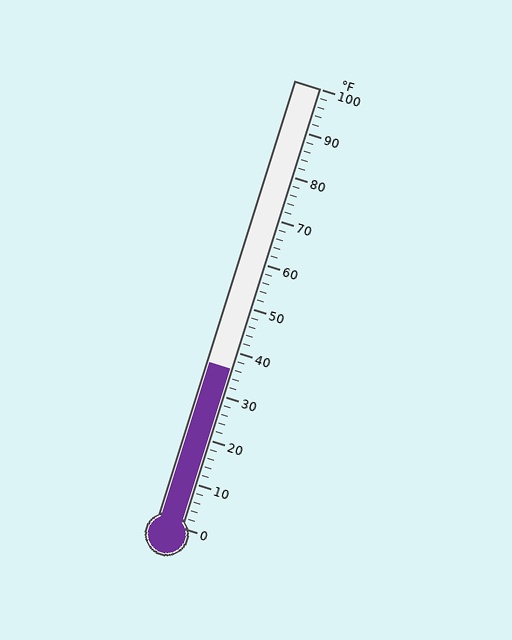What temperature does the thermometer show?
The thermometer shows approximately 36°F.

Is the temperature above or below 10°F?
The temperature is above 10°F.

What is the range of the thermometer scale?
The thermometer scale ranges from 0°F to 100°F.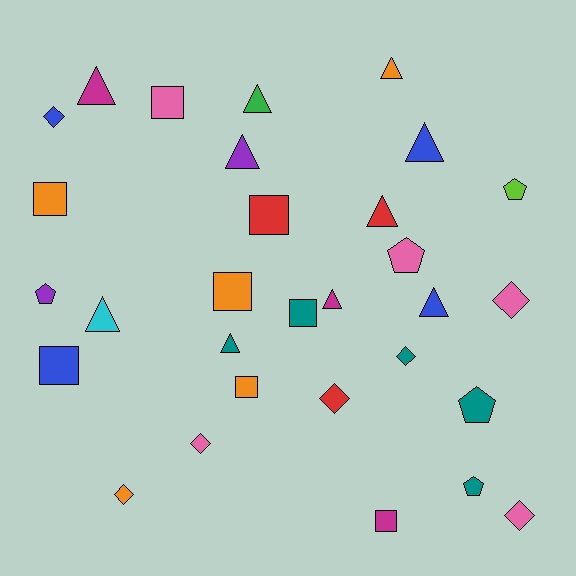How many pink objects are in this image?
There are 5 pink objects.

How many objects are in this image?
There are 30 objects.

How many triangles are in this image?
There are 10 triangles.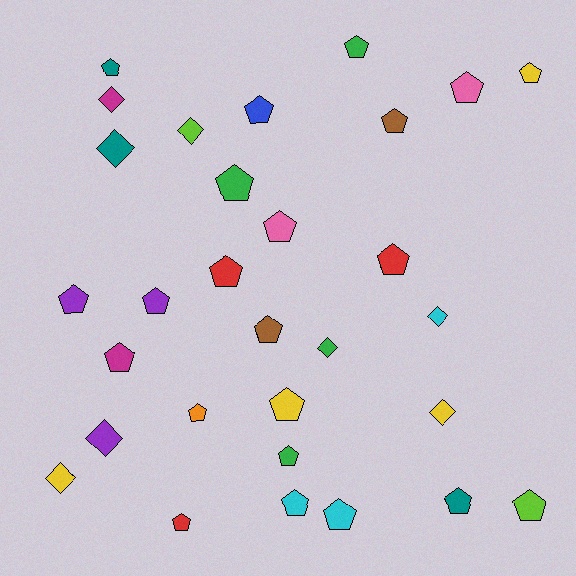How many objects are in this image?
There are 30 objects.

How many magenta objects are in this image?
There are 2 magenta objects.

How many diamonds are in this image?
There are 8 diamonds.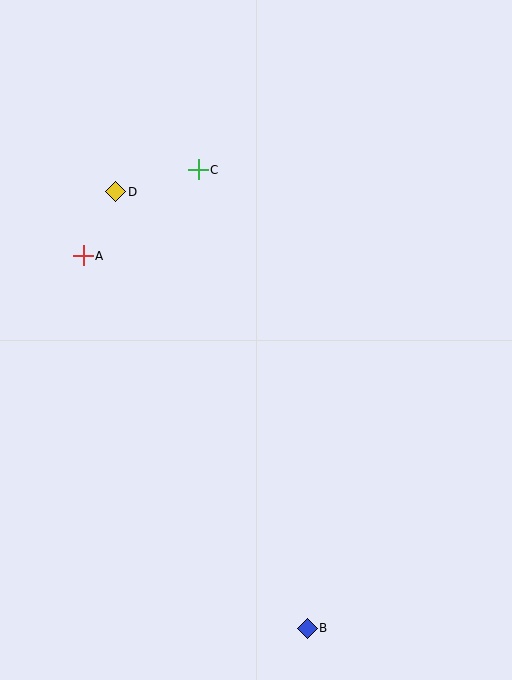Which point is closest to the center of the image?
Point C at (198, 170) is closest to the center.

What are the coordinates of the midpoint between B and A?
The midpoint between B and A is at (195, 442).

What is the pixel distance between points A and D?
The distance between A and D is 72 pixels.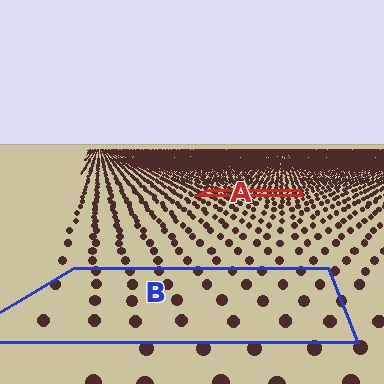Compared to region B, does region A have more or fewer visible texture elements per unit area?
Region A has more texture elements per unit area — they are packed more densely because it is farther away.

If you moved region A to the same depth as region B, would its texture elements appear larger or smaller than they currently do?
They would appear larger. At a closer depth, the same texture elements are projected at a bigger on-screen size.